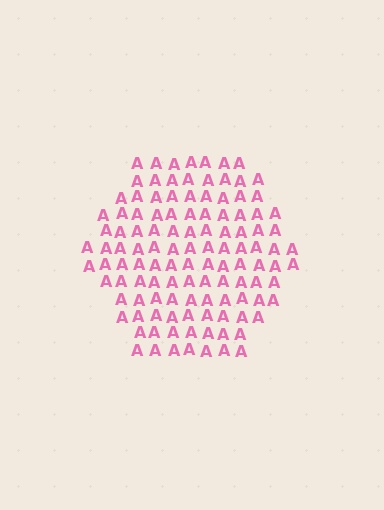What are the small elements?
The small elements are letter A's.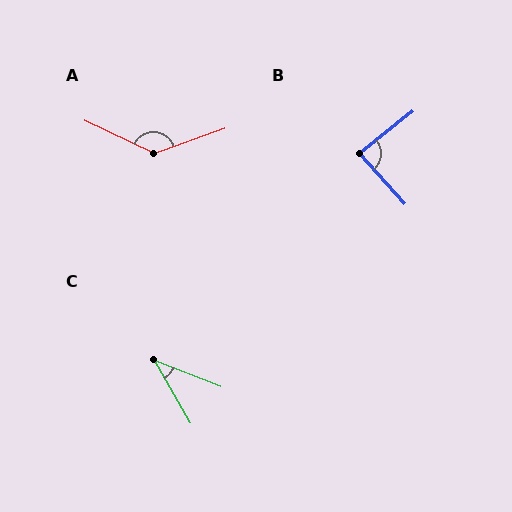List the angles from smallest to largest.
C (39°), B (86°), A (135°).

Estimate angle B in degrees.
Approximately 86 degrees.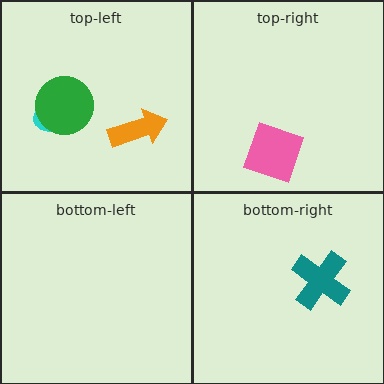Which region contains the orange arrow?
The top-left region.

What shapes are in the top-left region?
The cyan ellipse, the green circle, the orange arrow.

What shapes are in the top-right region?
The pink diamond.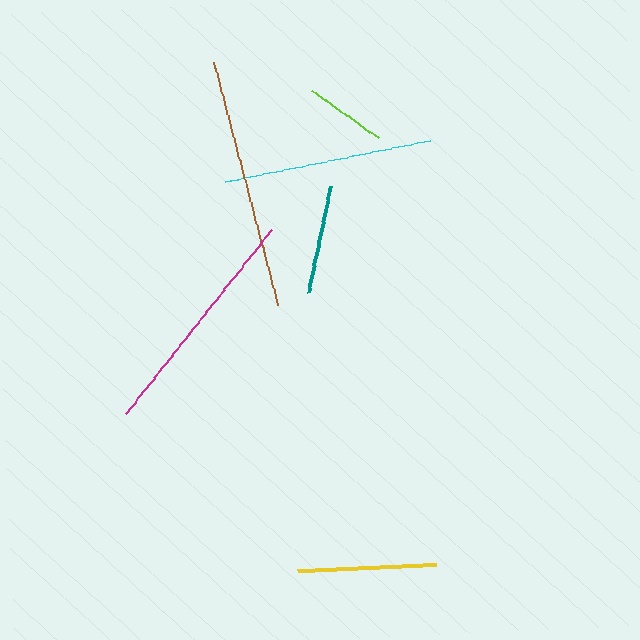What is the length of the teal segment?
The teal segment is approximately 108 pixels long.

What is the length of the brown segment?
The brown segment is approximately 251 pixels long.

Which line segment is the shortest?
The lime line is the shortest at approximately 81 pixels.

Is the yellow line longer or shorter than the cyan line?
The cyan line is longer than the yellow line.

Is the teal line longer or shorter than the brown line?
The brown line is longer than the teal line.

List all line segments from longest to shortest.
From longest to shortest: brown, magenta, cyan, yellow, teal, lime.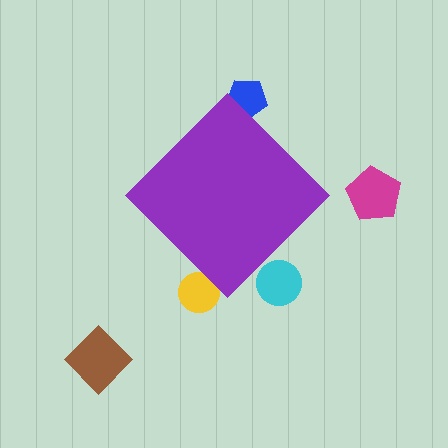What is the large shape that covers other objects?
A purple diamond.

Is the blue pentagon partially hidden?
Yes, the blue pentagon is partially hidden behind the purple diamond.